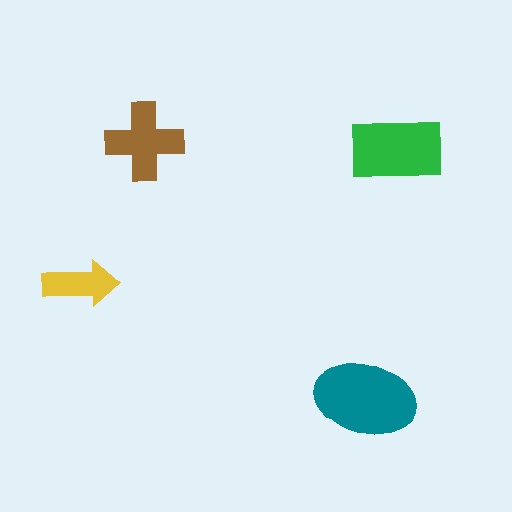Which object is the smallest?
The yellow arrow.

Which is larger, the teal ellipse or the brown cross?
The teal ellipse.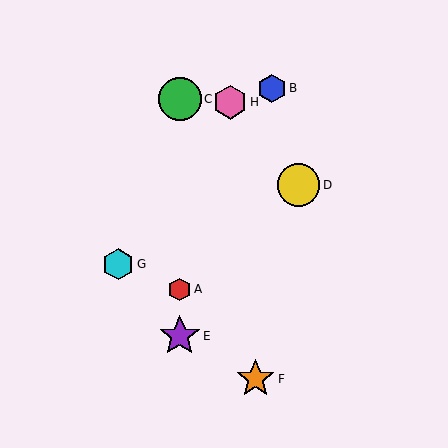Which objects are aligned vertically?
Objects A, C, E are aligned vertically.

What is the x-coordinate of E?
Object E is at x≈180.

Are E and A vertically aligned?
Yes, both are at x≈180.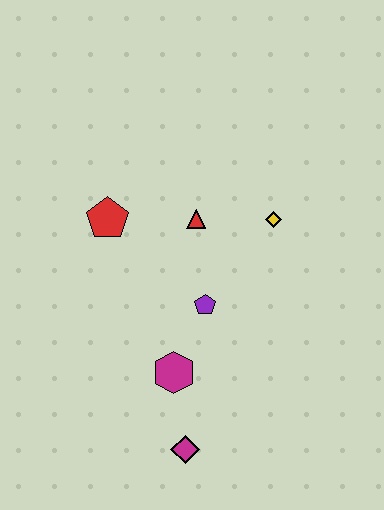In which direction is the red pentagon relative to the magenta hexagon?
The red pentagon is above the magenta hexagon.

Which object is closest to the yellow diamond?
The red triangle is closest to the yellow diamond.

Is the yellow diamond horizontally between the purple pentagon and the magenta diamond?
No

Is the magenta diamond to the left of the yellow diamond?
Yes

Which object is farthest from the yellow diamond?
The magenta diamond is farthest from the yellow diamond.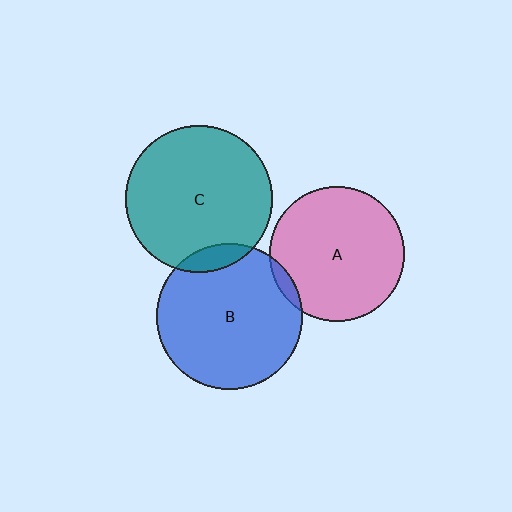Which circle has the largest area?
Circle C (teal).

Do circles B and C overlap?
Yes.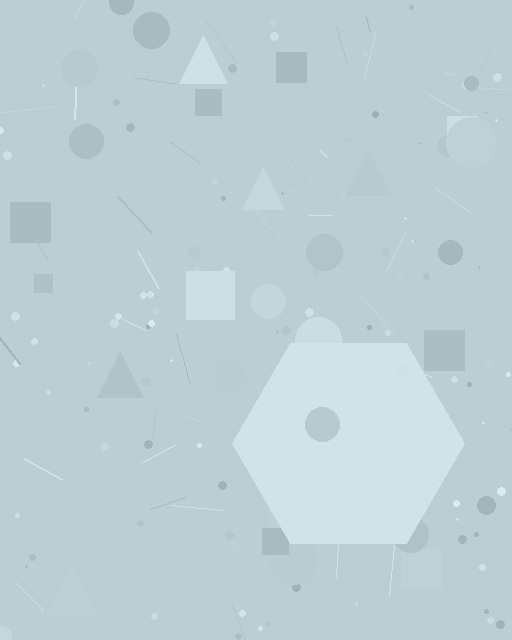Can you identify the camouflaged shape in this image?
The camouflaged shape is a hexagon.